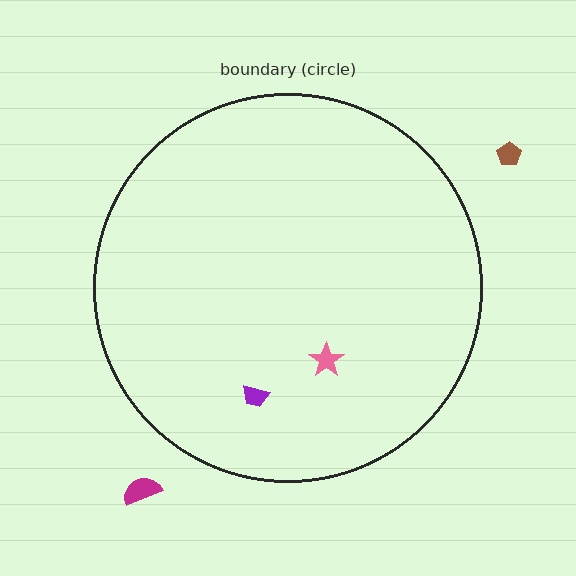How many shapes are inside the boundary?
2 inside, 2 outside.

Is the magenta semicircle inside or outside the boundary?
Outside.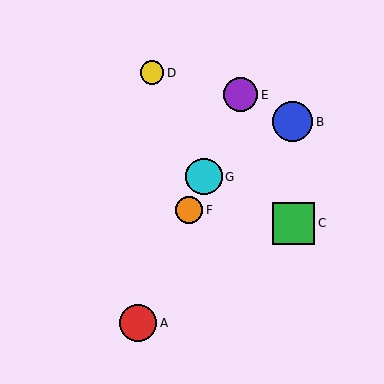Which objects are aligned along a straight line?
Objects A, E, F, G are aligned along a straight line.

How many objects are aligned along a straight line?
4 objects (A, E, F, G) are aligned along a straight line.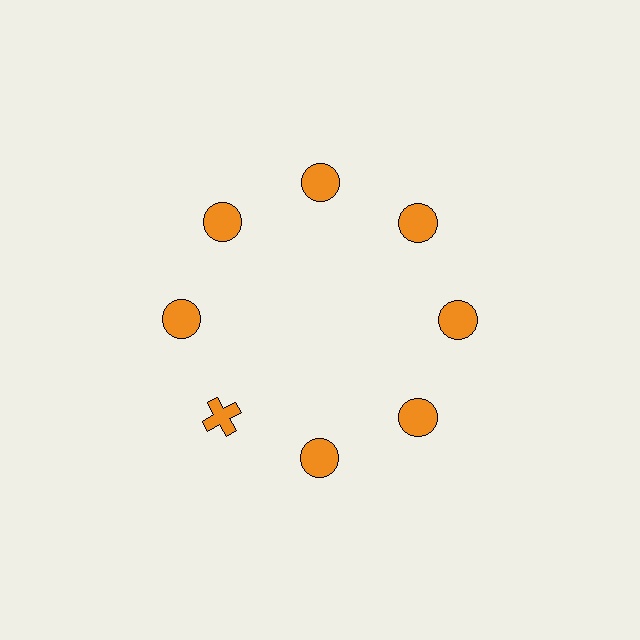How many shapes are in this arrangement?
There are 8 shapes arranged in a ring pattern.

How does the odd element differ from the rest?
It has a different shape: cross instead of circle.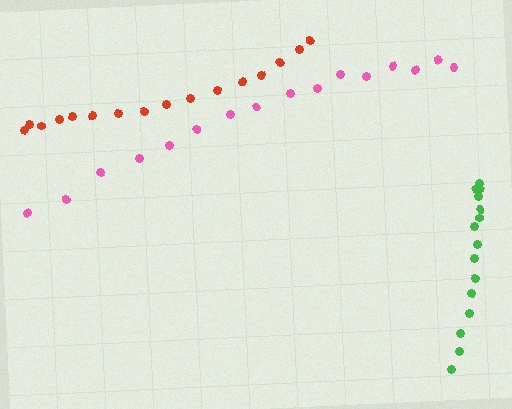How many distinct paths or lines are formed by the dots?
There are 3 distinct paths.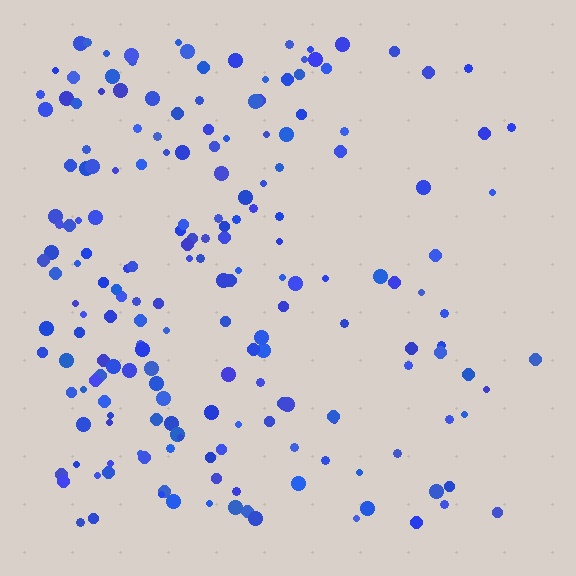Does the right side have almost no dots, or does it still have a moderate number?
Still a moderate number, just noticeably fewer than the left.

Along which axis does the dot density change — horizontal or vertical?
Horizontal.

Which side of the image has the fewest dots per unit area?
The right.